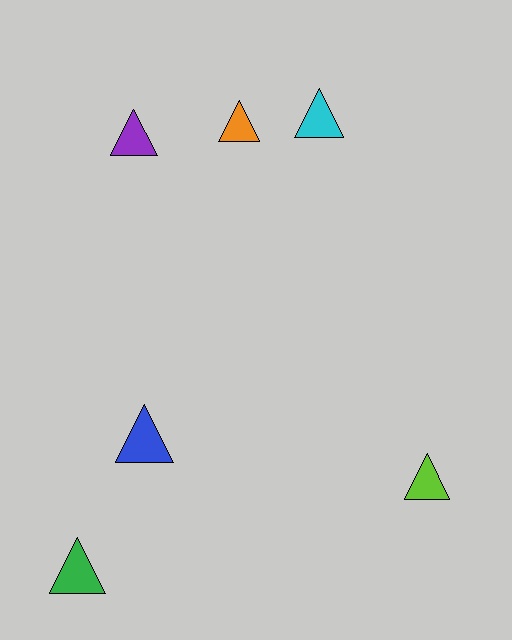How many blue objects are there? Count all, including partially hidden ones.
There is 1 blue object.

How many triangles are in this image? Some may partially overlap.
There are 6 triangles.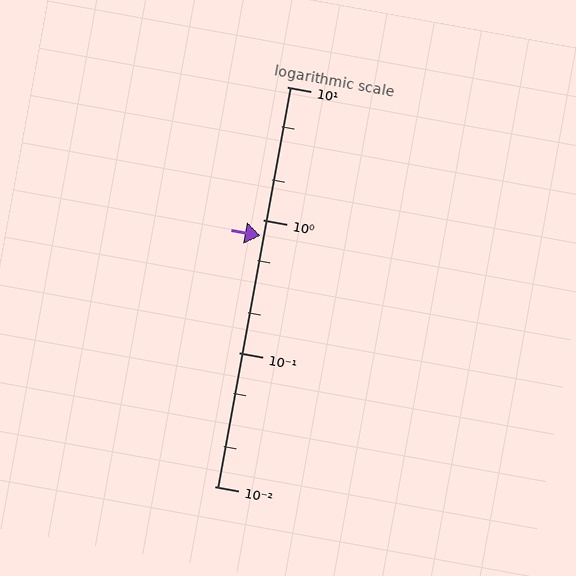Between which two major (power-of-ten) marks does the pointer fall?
The pointer is between 0.1 and 1.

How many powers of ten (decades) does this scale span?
The scale spans 3 decades, from 0.01 to 10.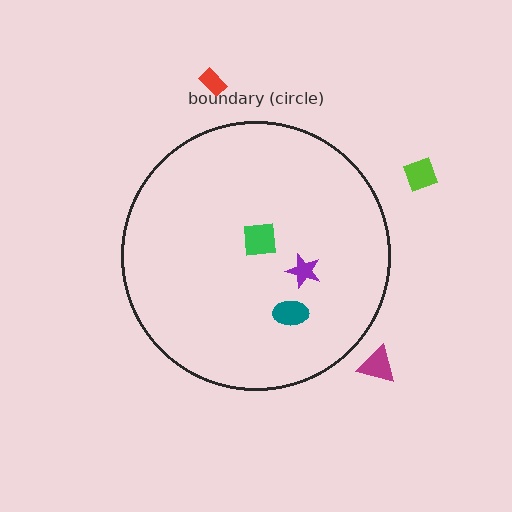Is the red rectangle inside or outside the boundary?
Outside.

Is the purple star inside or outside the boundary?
Inside.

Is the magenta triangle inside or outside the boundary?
Outside.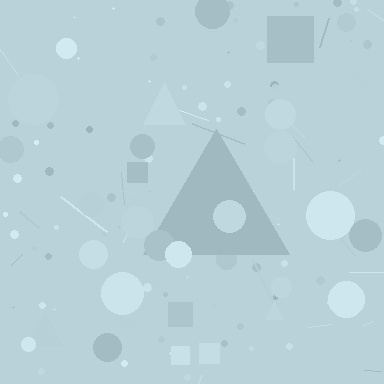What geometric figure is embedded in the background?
A triangle is embedded in the background.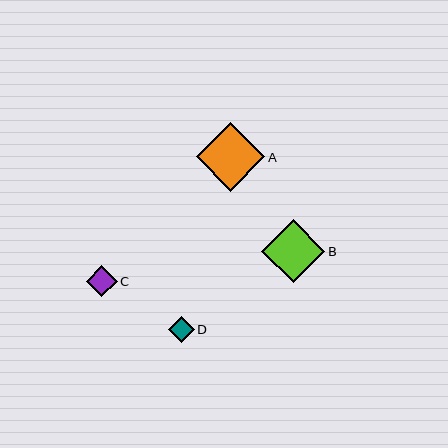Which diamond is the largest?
Diamond A is the largest with a size of approximately 68 pixels.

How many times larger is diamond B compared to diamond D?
Diamond B is approximately 2.4 times the size of diamond D.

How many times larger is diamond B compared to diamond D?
Diamond B is approximately 2.4 times the size of diamond D.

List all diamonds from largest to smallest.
From largest to smallest: A, B, C, D.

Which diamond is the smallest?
Diamond D is the smallest with a size of approximately 26 pixels.